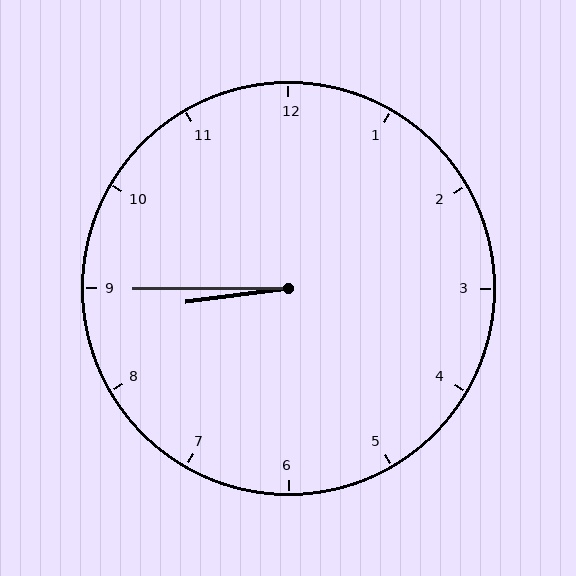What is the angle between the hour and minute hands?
Approximately 8 degrees.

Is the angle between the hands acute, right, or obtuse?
It is acute.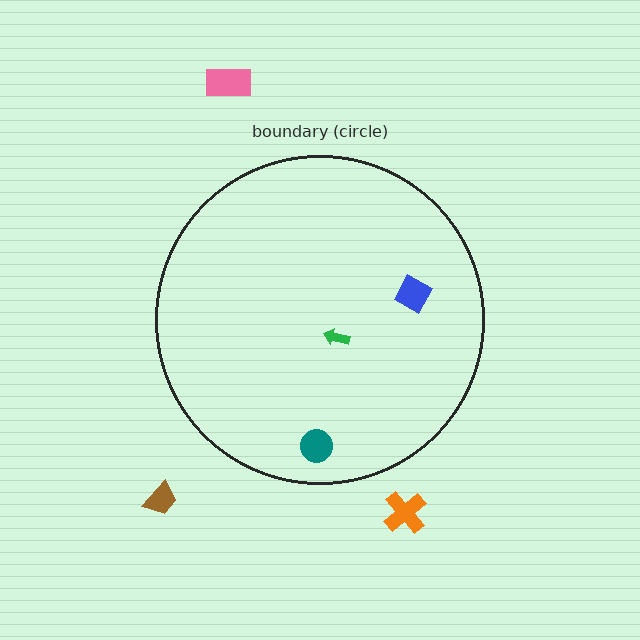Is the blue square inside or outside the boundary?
Inside.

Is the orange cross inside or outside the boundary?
Outside.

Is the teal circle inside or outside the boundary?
Inside.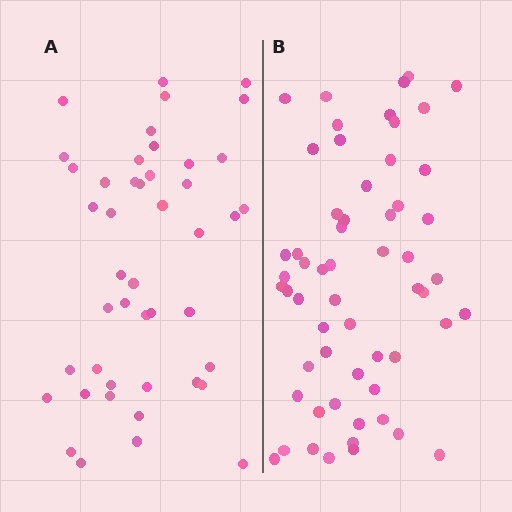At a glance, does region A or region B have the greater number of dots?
Region B (the right region) has more dots.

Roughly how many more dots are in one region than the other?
Region B has approximately 15 more dots than region A.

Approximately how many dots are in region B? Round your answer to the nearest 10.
About 60 dots. (The exact count is 58, which rounds to 60.)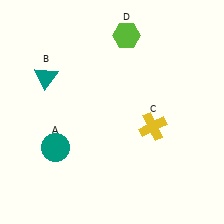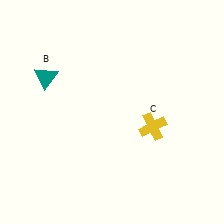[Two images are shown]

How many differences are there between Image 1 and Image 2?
There are 2 differences between the two images.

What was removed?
The teal circle (A), the lime hexagon (D) were removed in Image 2.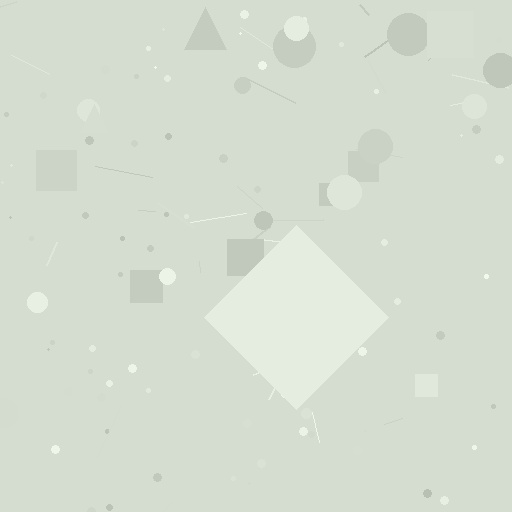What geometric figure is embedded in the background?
A diamond is embedded in the background.